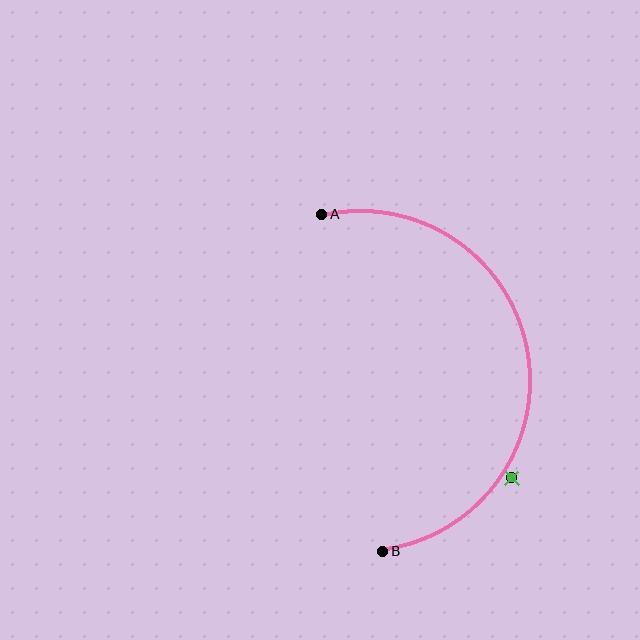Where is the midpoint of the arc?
The arc midpoint is the point on the curve farthest from the straight line joining A and B. It sits to the right of that line.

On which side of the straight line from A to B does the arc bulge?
The arc bulges to the right of the straight line connecting A and B.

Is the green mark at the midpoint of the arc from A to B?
No — the green mark does not lie on the arc at all. It sits slightly outside the curve.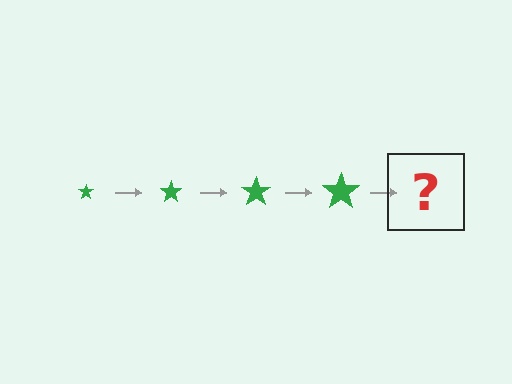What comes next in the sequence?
The next element should be a green star, larger than the previous one.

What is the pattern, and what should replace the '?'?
The pattern is that the star gets progressively larger each step. The '?' should be a green star, larger than the previous one.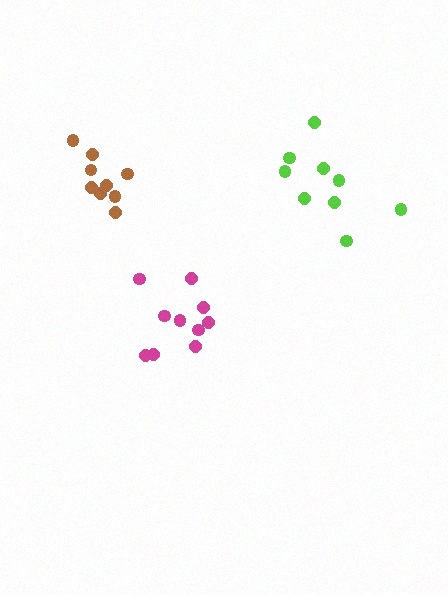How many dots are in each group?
Group 1: 10 dots, Group 2: 9 dots, Group 3: 9 dots (28 total).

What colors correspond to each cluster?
The clusters are colored: magenta, lime, brown.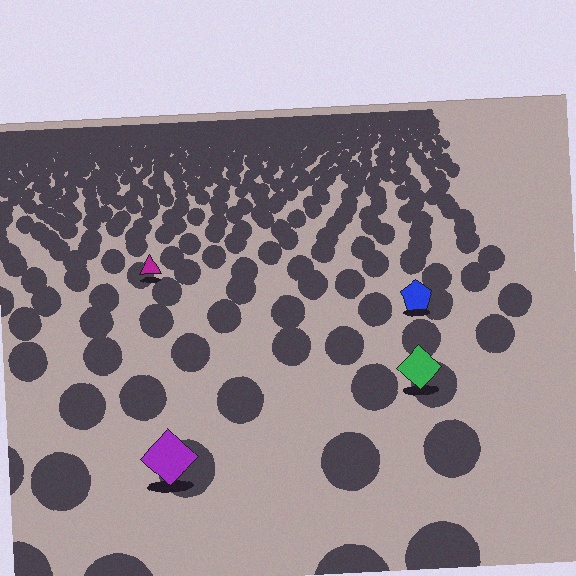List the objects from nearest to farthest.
From nearest to farthest: the purple diamond, the green diamond, the blue pentagon, the magenta triangle.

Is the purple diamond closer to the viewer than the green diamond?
Yes. The purple diamond is closer — you can tell from the texture gradient: the ground texture is coarser near it.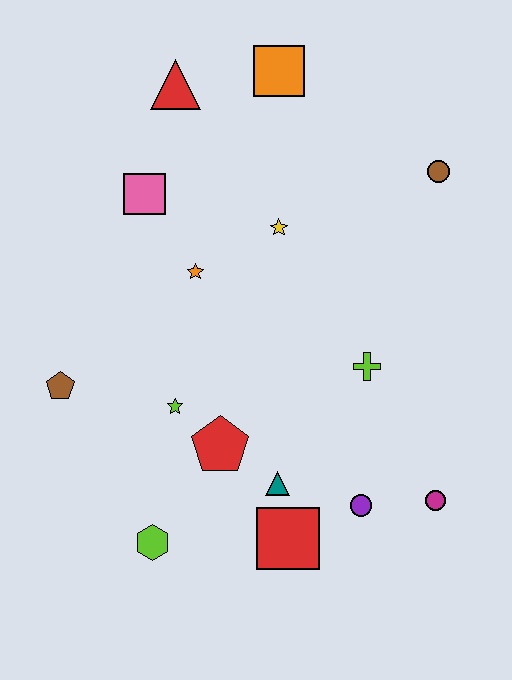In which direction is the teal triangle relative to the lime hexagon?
The teal triangle is to the right of the lime hexagon.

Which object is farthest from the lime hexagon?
The orange square is farthest from the lime hexagon.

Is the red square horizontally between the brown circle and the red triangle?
Yes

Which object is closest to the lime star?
The red pentagon is closest to the lime star.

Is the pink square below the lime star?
No